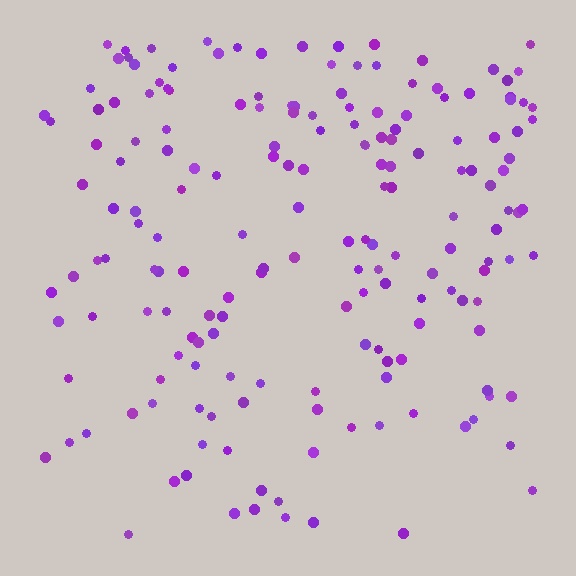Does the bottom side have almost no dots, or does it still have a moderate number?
Still a moderate number, just noticeably fewer than the top.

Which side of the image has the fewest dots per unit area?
The bottom.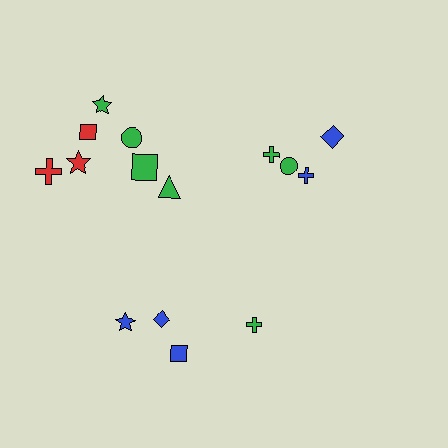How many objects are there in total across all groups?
There are 15 objects.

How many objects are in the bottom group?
There are 4 objects.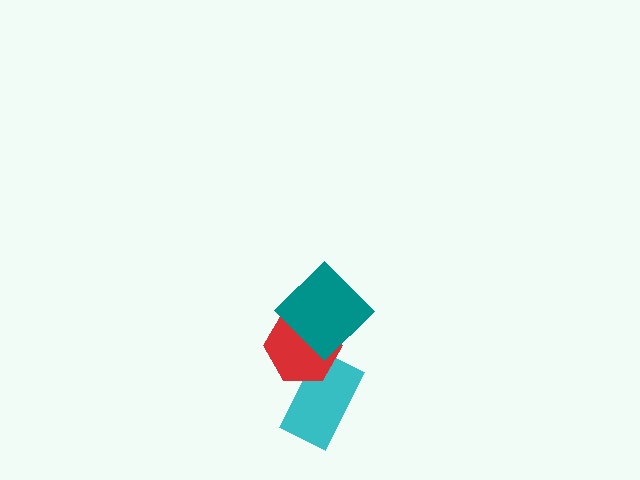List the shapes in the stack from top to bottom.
From top to bottom: the teal diamond, the red hexagon, the cyan rectangle.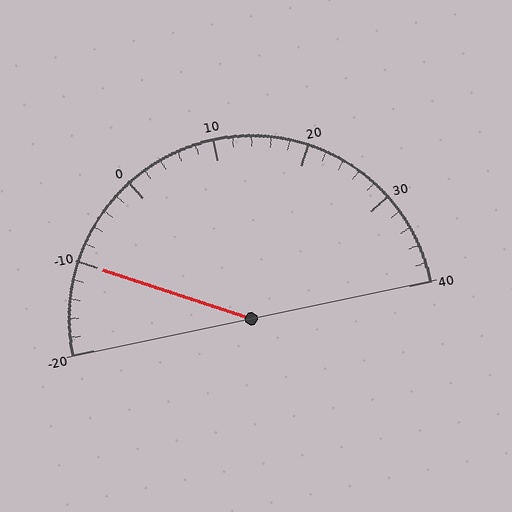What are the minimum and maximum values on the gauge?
The gauge ranges from -20 to 40.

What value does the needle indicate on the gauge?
The needle indicates approximately -10.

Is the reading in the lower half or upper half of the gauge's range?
The reading is in the lower half of the range (-20 to 40).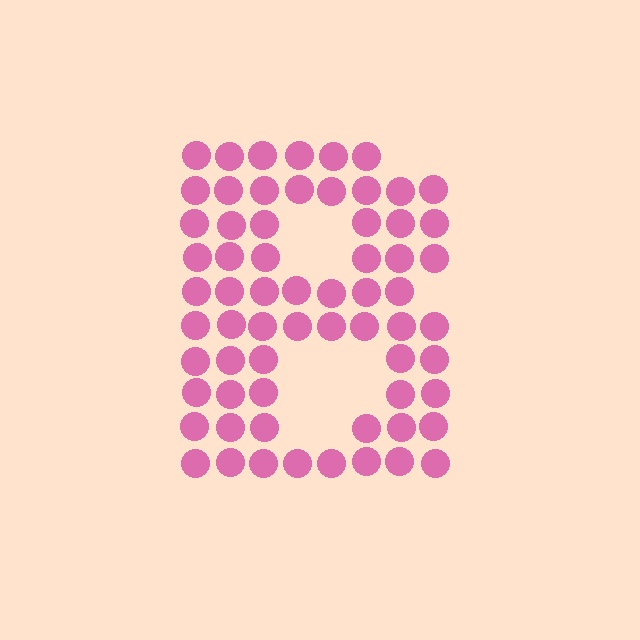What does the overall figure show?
The overall figure shows the letter B.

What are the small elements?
The small elements are circles.